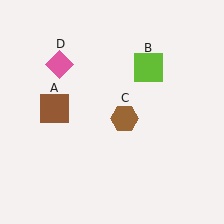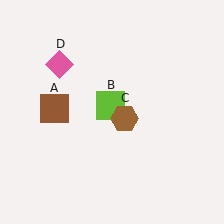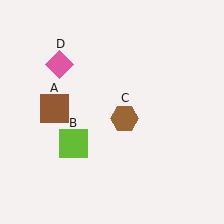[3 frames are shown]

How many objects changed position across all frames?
1 object changed position: lime square (object B).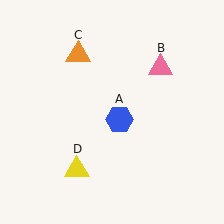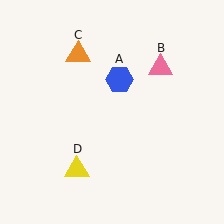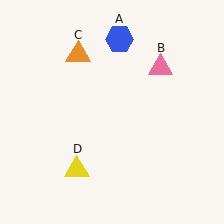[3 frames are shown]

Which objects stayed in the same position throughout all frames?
Pink triangle (object B) and orange triangle (object C) and yellow triangle (object D) remained stationary.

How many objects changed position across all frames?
1 object changed position: blue hexagon (object A).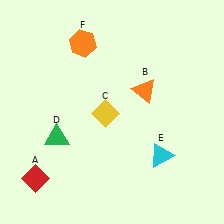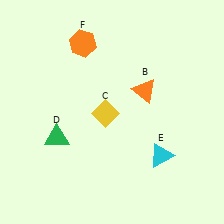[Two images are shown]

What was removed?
The red diamond (A) was removed in Image 2.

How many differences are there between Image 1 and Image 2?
There is 1 difference between the two images.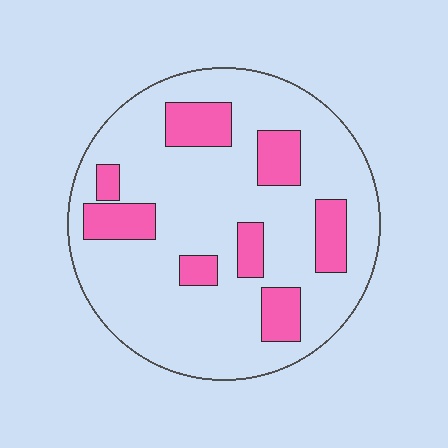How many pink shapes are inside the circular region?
8.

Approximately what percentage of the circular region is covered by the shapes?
Approximately 20%.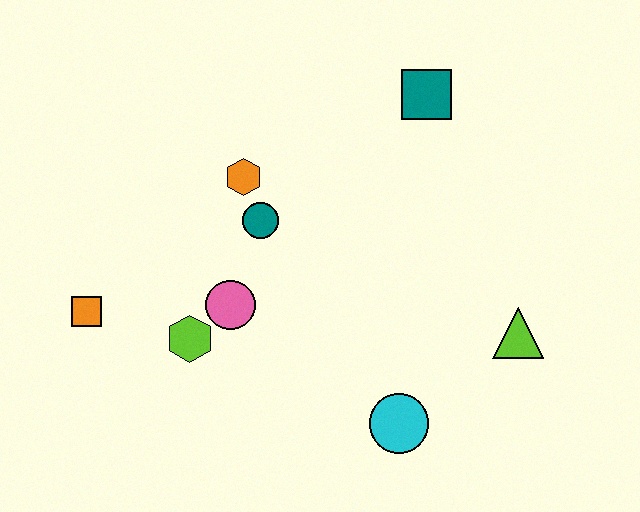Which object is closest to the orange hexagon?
The teal circle is closest to the orange hexagon.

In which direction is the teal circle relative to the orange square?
The teal circle is to the right of the orange square.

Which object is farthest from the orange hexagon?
The lime triangle is farthest from the orange hexagon.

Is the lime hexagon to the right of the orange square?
Yes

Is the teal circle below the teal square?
Yes